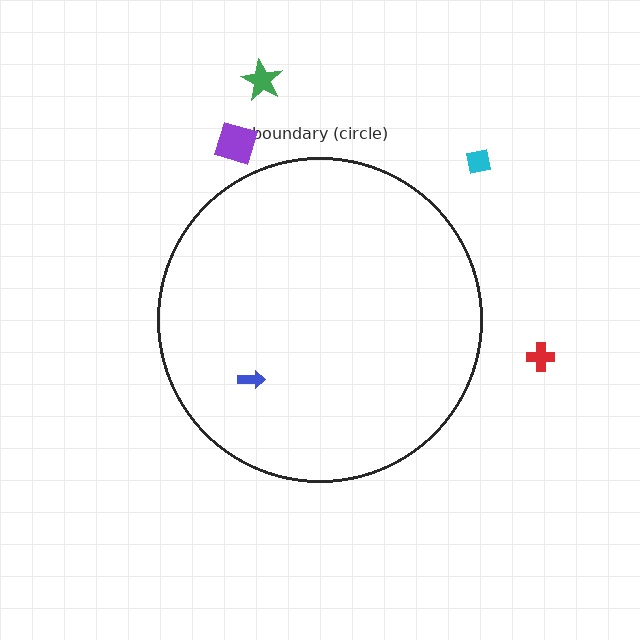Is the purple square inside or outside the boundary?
Outside.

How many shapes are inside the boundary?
1 inside, 4 outside.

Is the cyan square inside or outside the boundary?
Outside.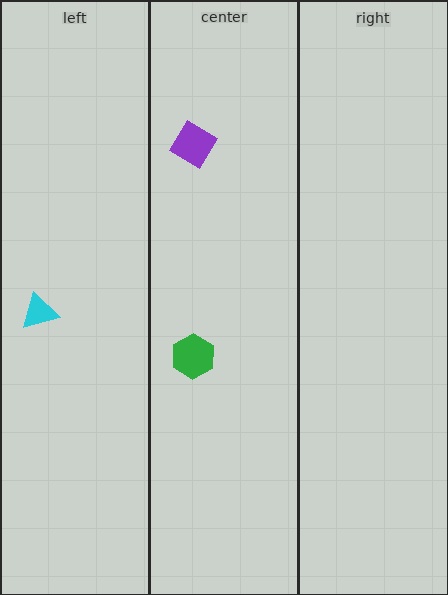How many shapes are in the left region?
1.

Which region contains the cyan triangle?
The left region.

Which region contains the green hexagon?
The center region.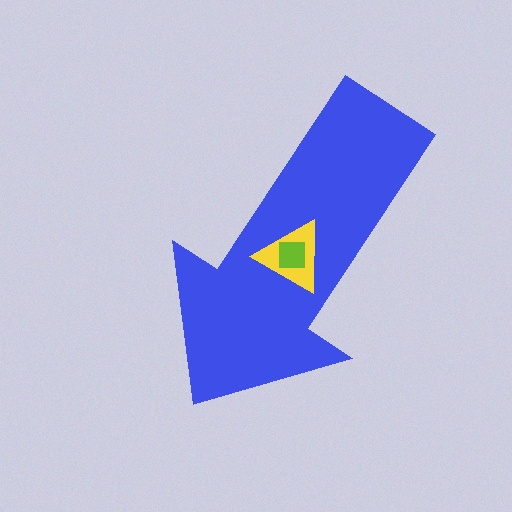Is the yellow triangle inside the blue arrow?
Yes.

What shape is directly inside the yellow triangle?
The lime square.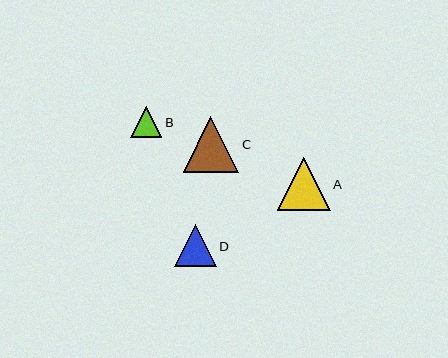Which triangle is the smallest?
Triangle B is the smallest with a size of approximately 31 pixels.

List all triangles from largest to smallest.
From largest to smallest: C, A, D, B.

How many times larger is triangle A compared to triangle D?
Triangle A is approximately 1.3 times the size of triangle D.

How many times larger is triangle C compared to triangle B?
Triangle C is approximately 1.8 times the size of triangle B.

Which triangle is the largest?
Triangle C is the largest with a size of approximately 56 pixels.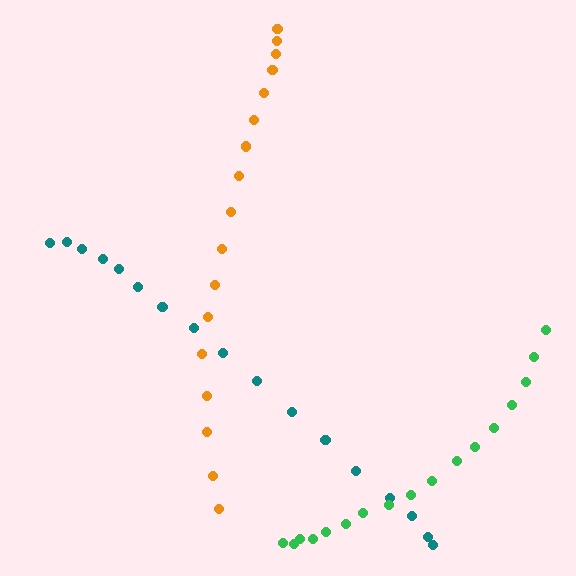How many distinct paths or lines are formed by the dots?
There are 3 distinct paths.